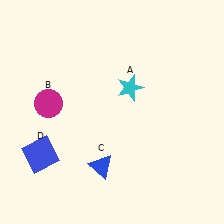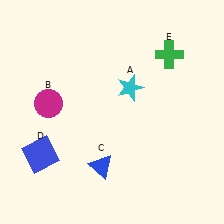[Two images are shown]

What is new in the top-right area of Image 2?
A green cross (E) was added in the top-right area of Image 2.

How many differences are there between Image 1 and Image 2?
There is 1 difference between the two images.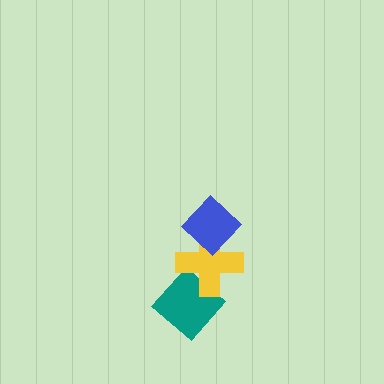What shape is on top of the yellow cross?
The blue diamond is on top of the yellow cross.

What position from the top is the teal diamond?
The teal diamond is 3rd from the top.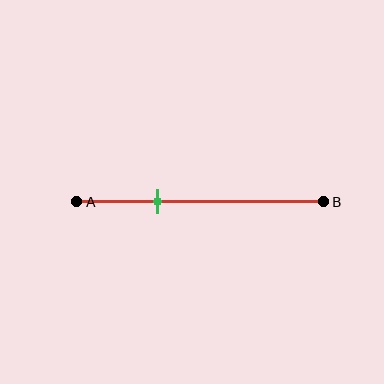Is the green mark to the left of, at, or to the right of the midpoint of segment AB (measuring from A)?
The green mark is to the left of the midpoint of segment AB.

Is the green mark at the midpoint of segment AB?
No, the mark is at about 35% from A, not at the 50% midpoint.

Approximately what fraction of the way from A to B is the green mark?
The green mark is approximately 35% of the way from A to B.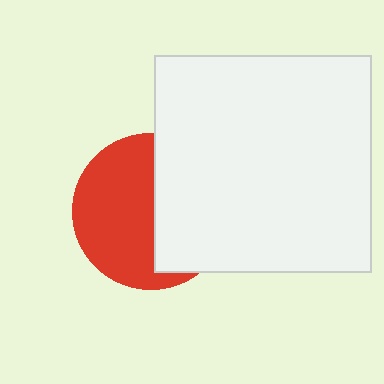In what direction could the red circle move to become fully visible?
The red circle could move left. That would shift it out from behind the white square entirely.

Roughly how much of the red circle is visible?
About half of it is visible (roughly 55%).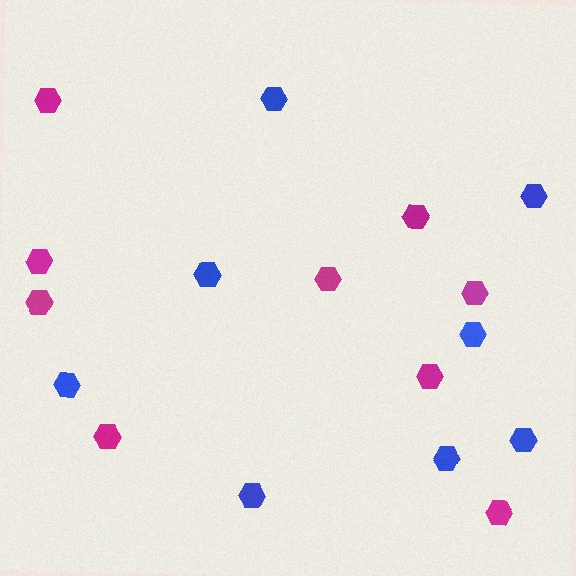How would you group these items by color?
There are 2 groups: one group of blue hexagons (8) and one group of magenta hexagons (9).